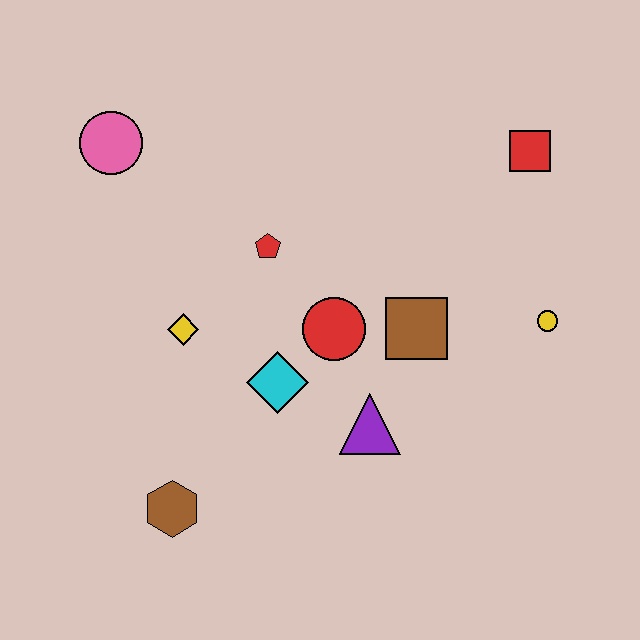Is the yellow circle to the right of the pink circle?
Yes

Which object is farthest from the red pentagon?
The yellow circle is farthest from the red pentagon.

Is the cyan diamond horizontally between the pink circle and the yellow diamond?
No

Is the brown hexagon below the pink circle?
Yes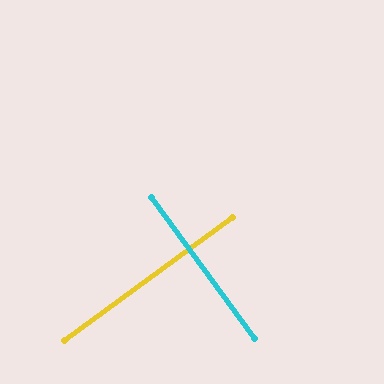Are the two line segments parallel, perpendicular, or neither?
Perpendicular — they meet at approximately 90°.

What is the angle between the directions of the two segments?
Approximately 90 degrees.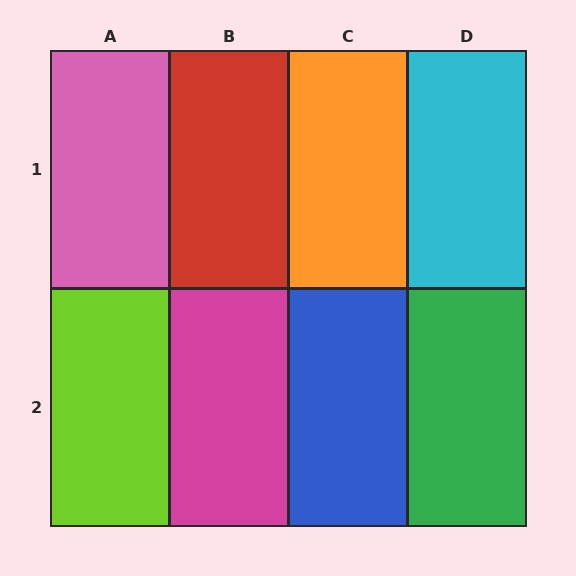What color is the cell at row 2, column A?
Lime.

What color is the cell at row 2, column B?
Magenta.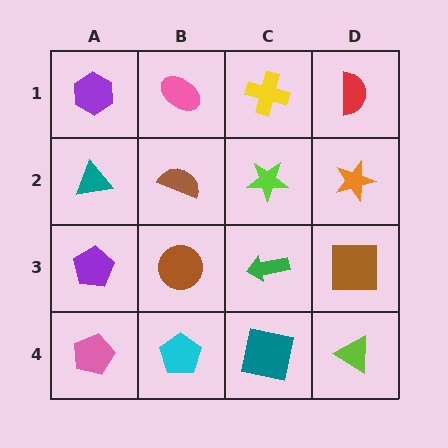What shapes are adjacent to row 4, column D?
A brown square (row 3, column D), a teal square (row 4, column C).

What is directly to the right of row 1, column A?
A pink ellipse.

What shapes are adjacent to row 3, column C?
A lime star (row 2, column C), a teal square (row 4, column C), a brown circle (row 3, column B), a brown square (row 3, column D).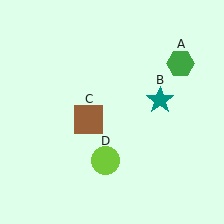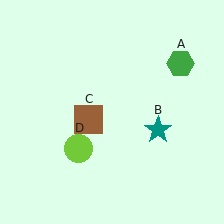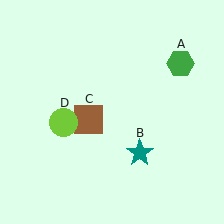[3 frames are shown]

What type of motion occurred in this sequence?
The teal star (object B), lime circle (object D) rotated clockwise around the center of the scene.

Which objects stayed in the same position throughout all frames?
Green hexagon (object A) and brown square (object C) remained stationary.